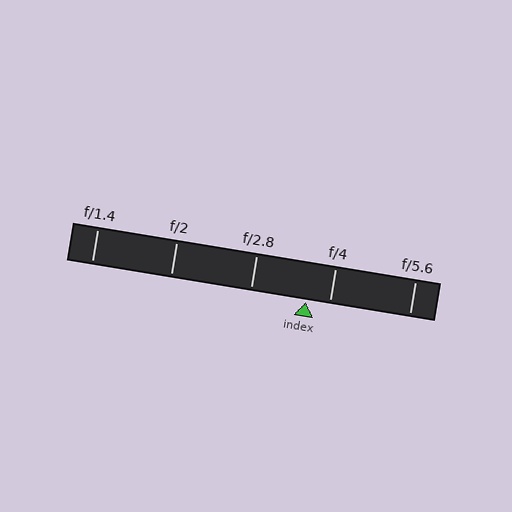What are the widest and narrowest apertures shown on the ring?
The widest aperture shown is f/1.4 and the narrowest is f/5.6.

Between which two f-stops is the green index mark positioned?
The index mark is between f/2.8 and f/4.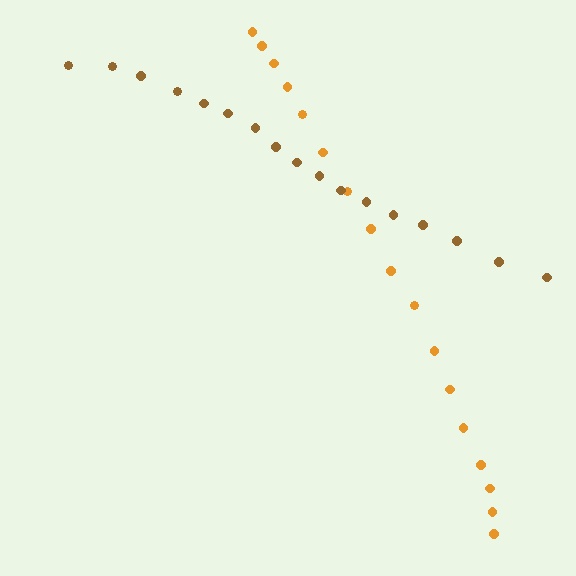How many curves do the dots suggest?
There are 2 distinct paths.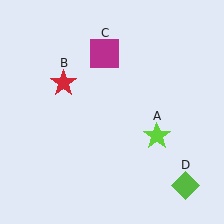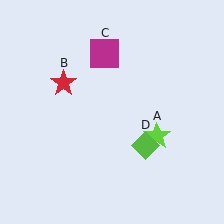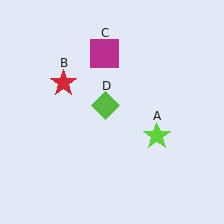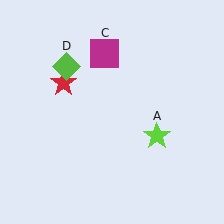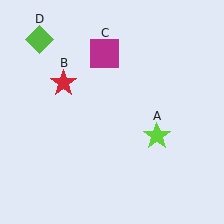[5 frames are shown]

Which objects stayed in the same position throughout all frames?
Lime star (object A) and red star (object B) and magenta square (object C) remained stationary.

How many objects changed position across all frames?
1 object changed position: lime diamond (object D).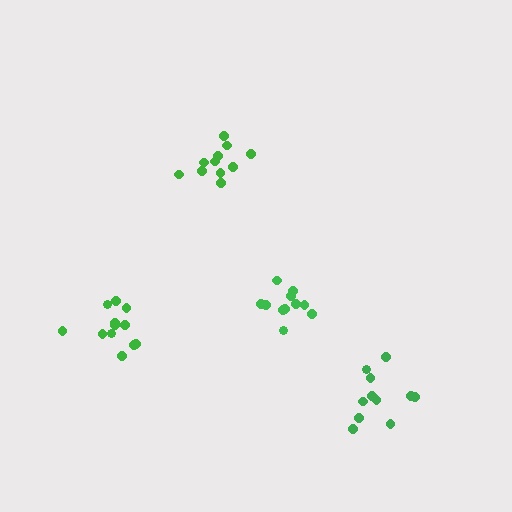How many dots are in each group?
Group 1: 11 dots, Group 2: 12 dots, Group 3: 11 dots, Group 4: 11 dots (45 total).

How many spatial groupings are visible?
There are 4 spatial groupings.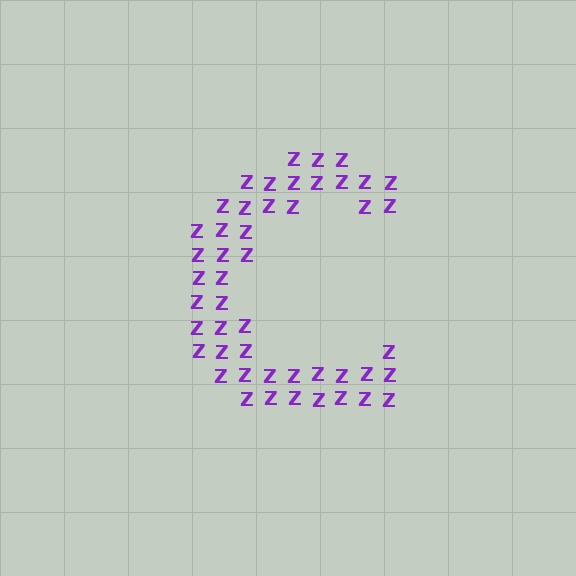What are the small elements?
The small elements are letter Z's.